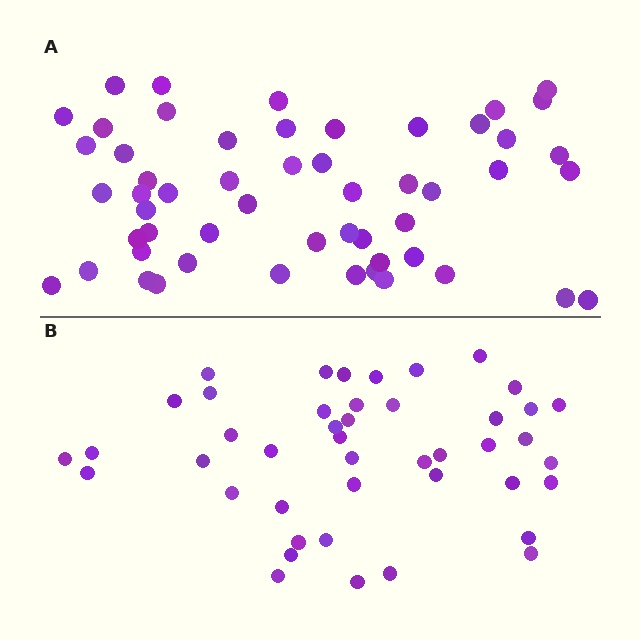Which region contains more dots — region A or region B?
Region A (the top region) has more dots.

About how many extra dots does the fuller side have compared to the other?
Region A has roughly 10 or so more dots than region B.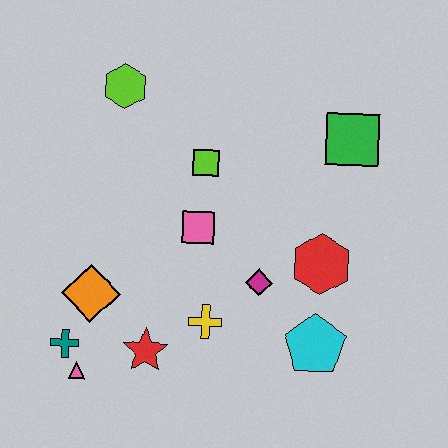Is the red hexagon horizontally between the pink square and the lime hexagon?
No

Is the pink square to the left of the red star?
No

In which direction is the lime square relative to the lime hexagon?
The lime square is to the right of the lime hexagon.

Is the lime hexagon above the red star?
Yes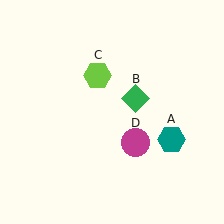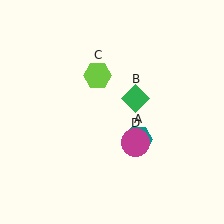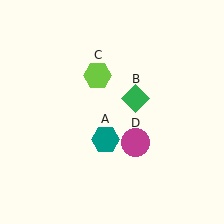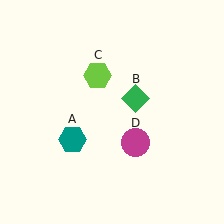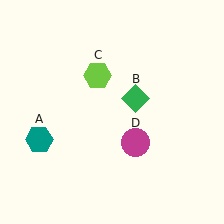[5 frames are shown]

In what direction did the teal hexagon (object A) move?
The teal hexagon (object A) moved left.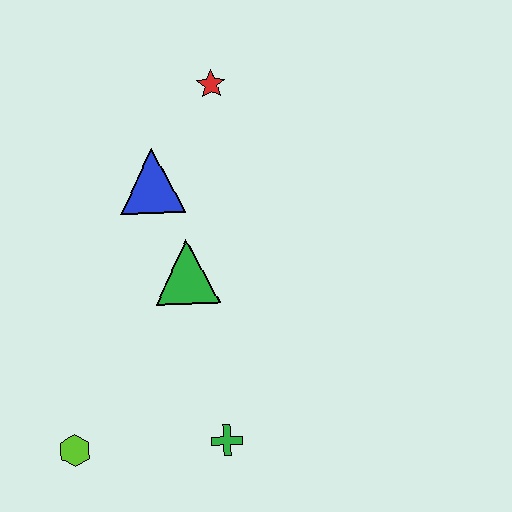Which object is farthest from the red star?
The lime hexagon is farthest from the red star.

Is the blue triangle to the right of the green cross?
No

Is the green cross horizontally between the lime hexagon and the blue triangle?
No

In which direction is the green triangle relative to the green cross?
The green triangle is above the green cross.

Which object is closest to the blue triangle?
The green triangle is closest to the blue triangle.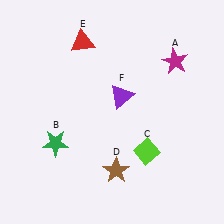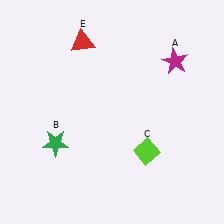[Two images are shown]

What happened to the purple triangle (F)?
The purple triangle (F) was removed in Image 2. It was in the top-right area of Image 1.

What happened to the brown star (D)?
The brown star (D) was removed in Image 2. It was in the bottom-right area of Image 1.